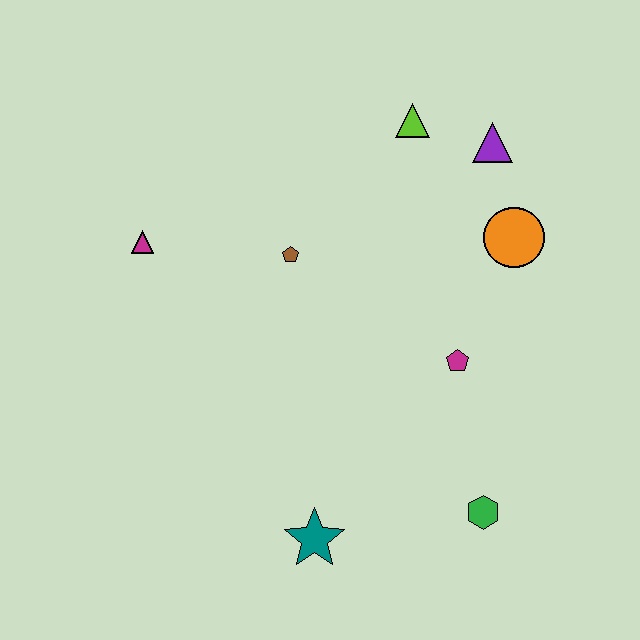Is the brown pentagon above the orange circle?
No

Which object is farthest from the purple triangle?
The teal star is farthest from the purple triangle.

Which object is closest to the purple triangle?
The lime triangle is closest to the purple triangle.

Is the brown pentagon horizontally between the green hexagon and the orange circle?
No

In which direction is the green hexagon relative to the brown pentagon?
The green hexagon is below the brown pentagon.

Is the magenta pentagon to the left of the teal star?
No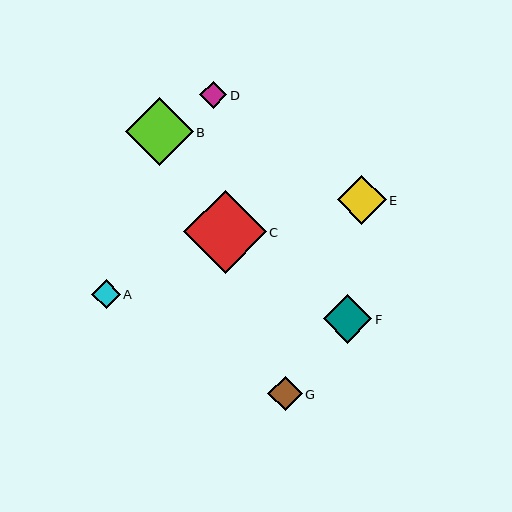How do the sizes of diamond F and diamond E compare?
Diamond F and diamond E are approximately the same size.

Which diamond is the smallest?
Diamond D is the smallest with a size of approximately 27 pixels.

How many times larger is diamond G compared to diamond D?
Diamond G is approximately 1.3 times the size of diamond D.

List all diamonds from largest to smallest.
From largest to smallest: C, B, F, E, G, A, D.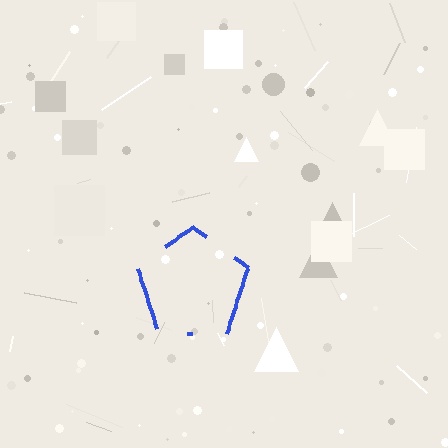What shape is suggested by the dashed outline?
The dashed outline suggests a pentagon.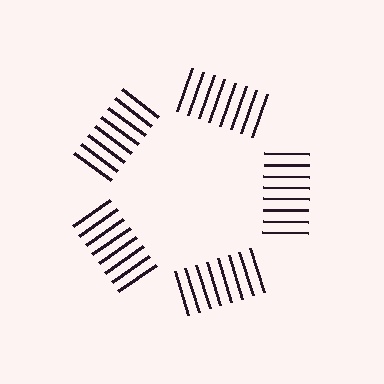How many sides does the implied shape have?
5 sides — the line-ends trace a pentagon.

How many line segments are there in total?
40 — 8 along each of the 5 edges.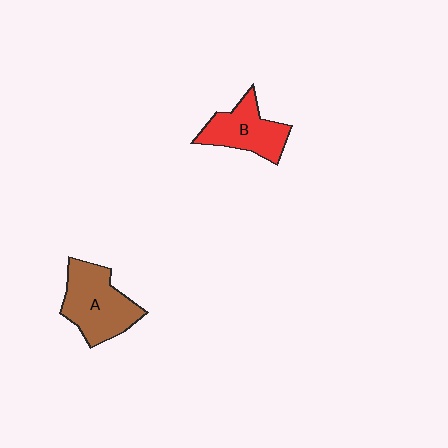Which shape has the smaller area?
Shape B (red).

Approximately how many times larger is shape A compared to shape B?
Approximately 1.3 times.